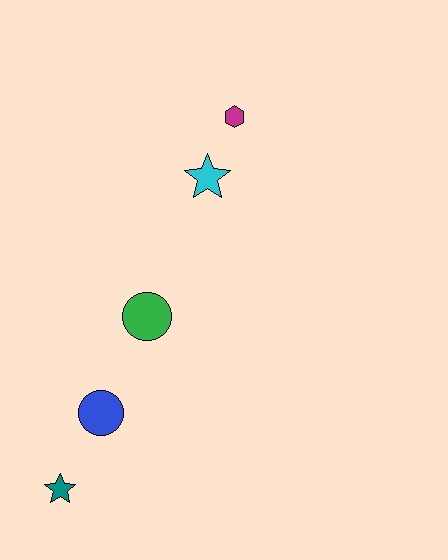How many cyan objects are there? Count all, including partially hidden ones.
There is 1 cyan object.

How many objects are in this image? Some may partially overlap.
There are 5 objects.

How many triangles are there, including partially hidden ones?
There are no triangles.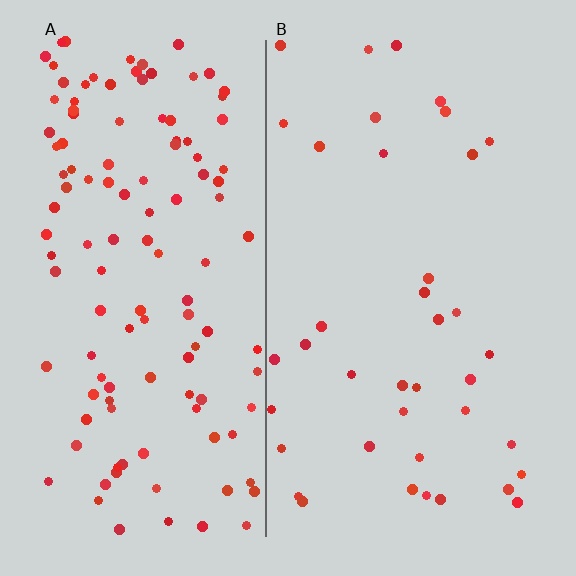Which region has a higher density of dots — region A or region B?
A (the left).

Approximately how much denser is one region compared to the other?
Approximately 3.2× — region A over region B.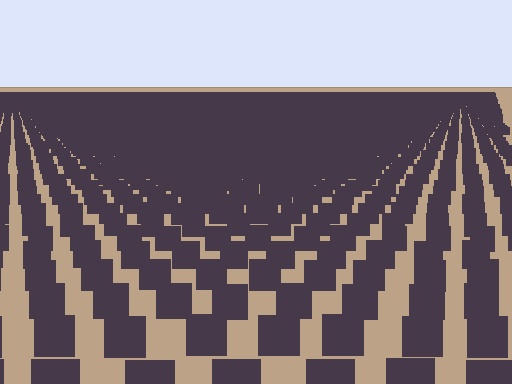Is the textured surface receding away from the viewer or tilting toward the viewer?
The surface is receding away from the viewer. Texture elements get smaller and denser toward the top.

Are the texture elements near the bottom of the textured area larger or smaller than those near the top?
Larger. Near the bottom, elements are closer to the viewer and appear at a bigger on-screen size.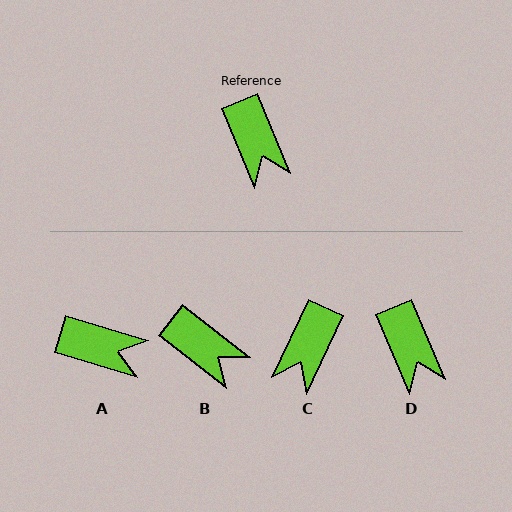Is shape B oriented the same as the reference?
No, it is off by about 30 degrees.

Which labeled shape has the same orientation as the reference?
D.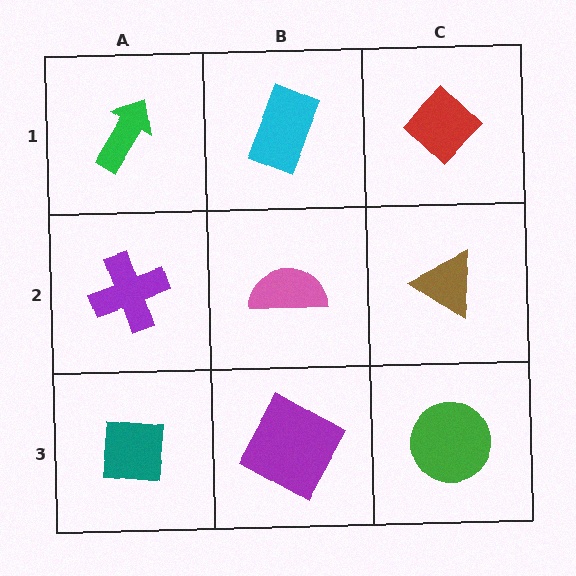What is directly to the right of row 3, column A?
A purple square.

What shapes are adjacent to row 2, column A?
A green arrow (row 1, column A), a teal square (row 3, column A), a pink semicircle (row 2, column B).